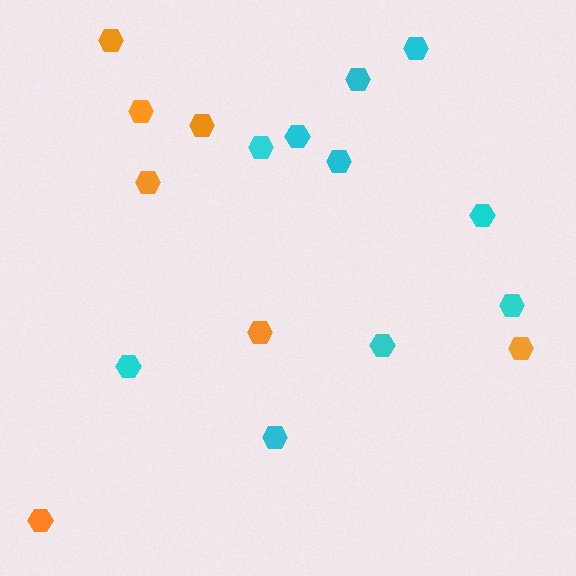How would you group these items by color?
There are 2 groups: one group of orange hexagons (7) and one group of cyan hexagons (10).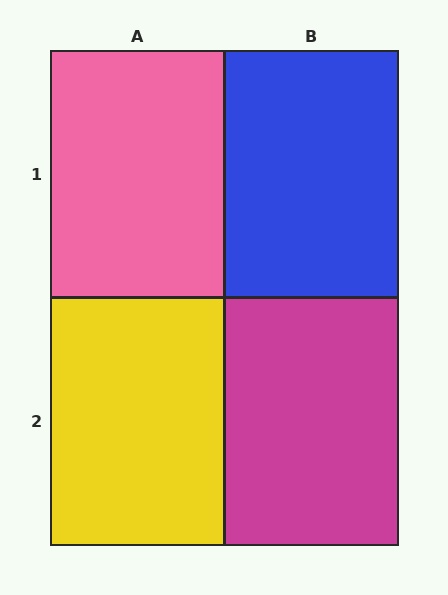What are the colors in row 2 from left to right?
Yellow, magenta.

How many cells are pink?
1 cell is pink.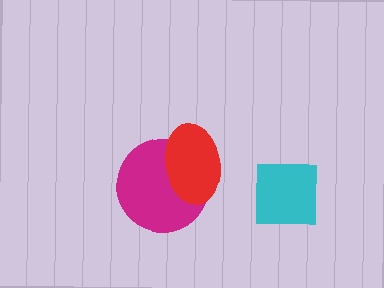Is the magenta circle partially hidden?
Yes, it is partially covered by another shape.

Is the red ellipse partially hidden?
No, no other shape covers it.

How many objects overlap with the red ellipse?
1 object overlaps with the red ellipse.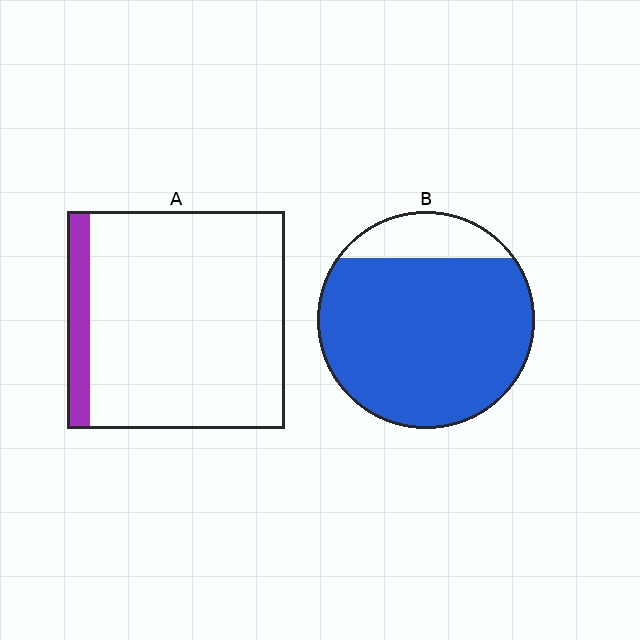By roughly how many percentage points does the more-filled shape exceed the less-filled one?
By roughly 75 percentage points (B over A).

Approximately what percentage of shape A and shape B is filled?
A is approximately 10% and B is approximately 85%.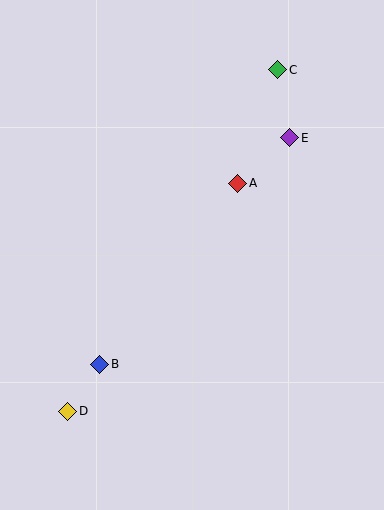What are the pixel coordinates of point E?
Point E is at (290, 138).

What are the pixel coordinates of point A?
Point A is at (237, 183).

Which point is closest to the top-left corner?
Point C is closest to the top-left corner.